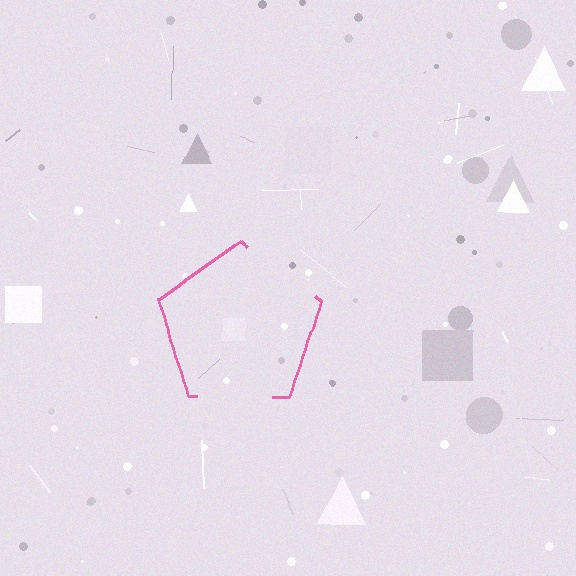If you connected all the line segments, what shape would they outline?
They would outline a pentagon.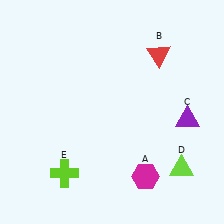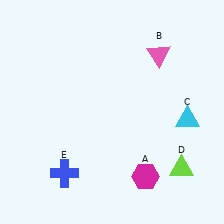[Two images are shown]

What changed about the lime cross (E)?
In Image 1, E is lime. In Image 2, it changed to blue.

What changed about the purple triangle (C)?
In Image 1, C is purple. In Image 2, it changed to cyan.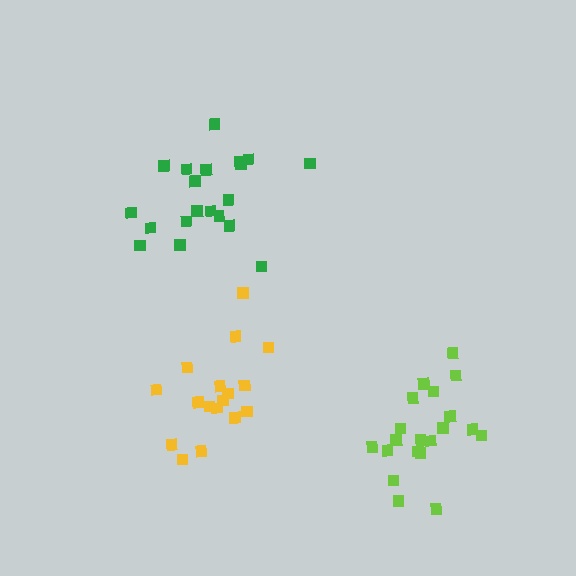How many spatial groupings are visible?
There are 3 spatial groupings.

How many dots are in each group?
Group 1: 20 dots, Group 2: 18 dots, Group 3: 20 dots (58 total).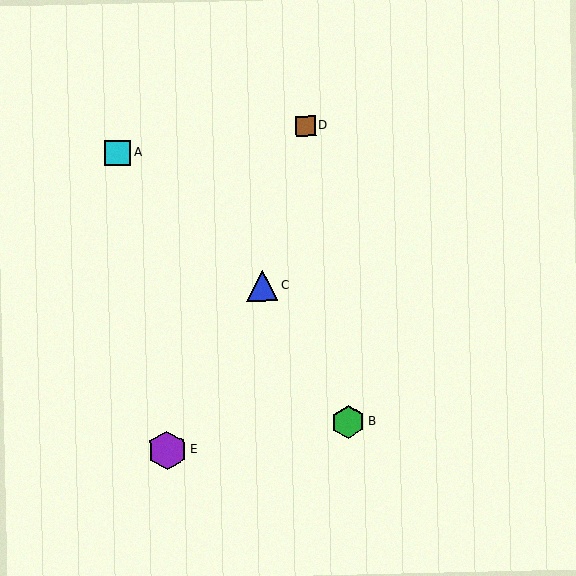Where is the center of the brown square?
The center of the brown square is at (305, 126).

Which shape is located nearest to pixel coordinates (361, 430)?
The green hexagon (labeled B) at (348, 422) is nearest to that location.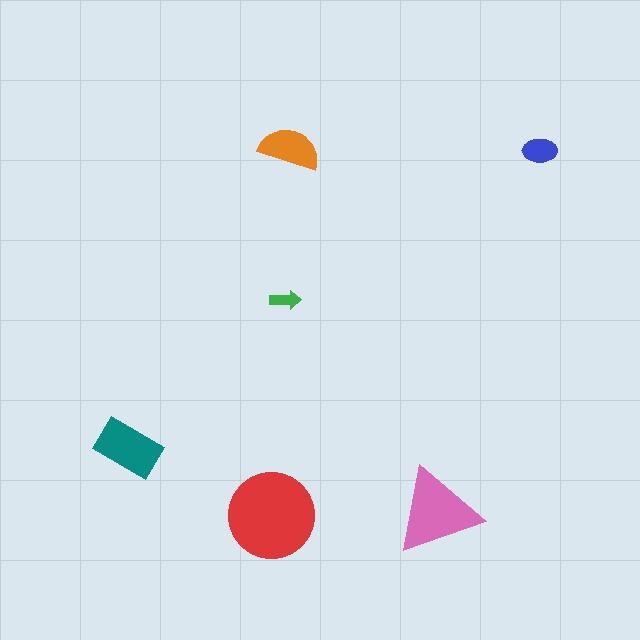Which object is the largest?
The red circle.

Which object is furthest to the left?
The teal rectangle is leftmost.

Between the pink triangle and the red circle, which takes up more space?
The red circle.